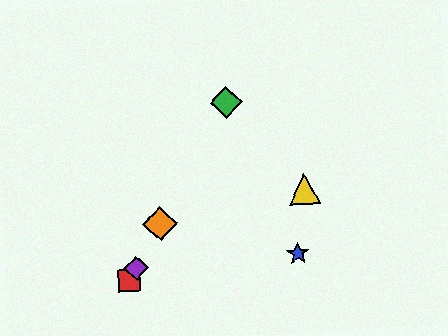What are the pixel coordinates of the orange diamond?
The orange diamond is at (160, 224).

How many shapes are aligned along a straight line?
4 shapes (the red square, the green diamond, the purple diamond, the orange diamond) are aligned along a straight line.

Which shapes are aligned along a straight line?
The red square, the green diamond, the purple diamond, the orange diamond are aligned along a straight line.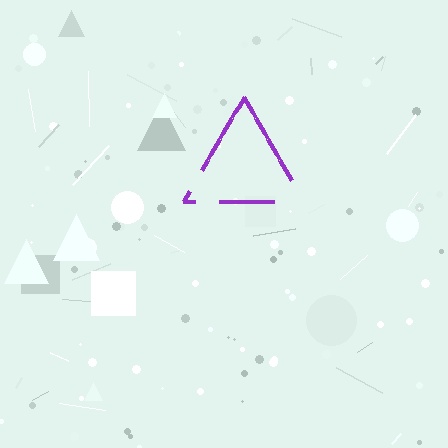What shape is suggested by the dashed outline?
The dashed outline suggests a triangle.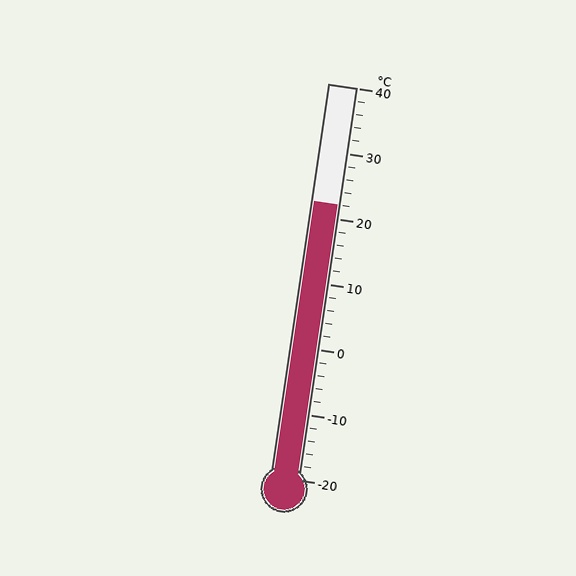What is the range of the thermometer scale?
The thermometer scale ranges from -20°C to 40°C.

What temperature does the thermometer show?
The thermometer shows approximately 22°C.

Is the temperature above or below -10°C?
The temperature is above -10°C.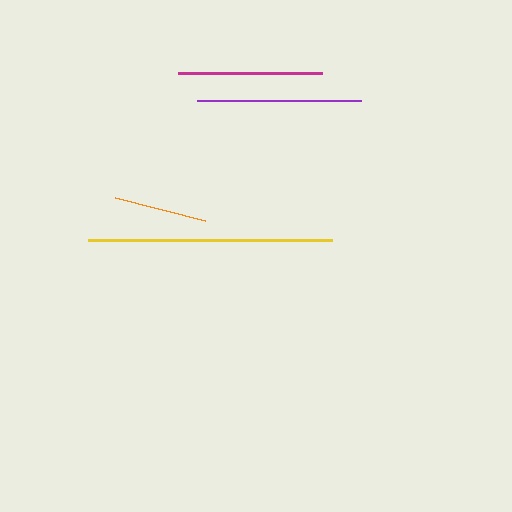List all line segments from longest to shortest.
From longest to shortest: yellow, purple, magenta, orange.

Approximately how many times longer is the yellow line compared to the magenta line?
The yellow line is approximately 1.7 times the length of the magenta line.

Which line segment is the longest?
The yellow line is the longest at approximately 244 pixels.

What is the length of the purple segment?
The purple segment is approximately 165 pixels long.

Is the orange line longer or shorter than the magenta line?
The magenta line is longer than the orange line.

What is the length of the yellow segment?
The yellow segment is approximately 244 pixels long.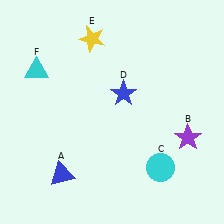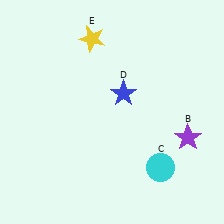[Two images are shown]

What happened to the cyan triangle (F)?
The cyan triangle (F) was removed in Image 2. It was in the top-left area of Image 1.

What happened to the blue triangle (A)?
The blue triangle (A) was removed in Image 2. It was in the bottom-left area of Image 1.